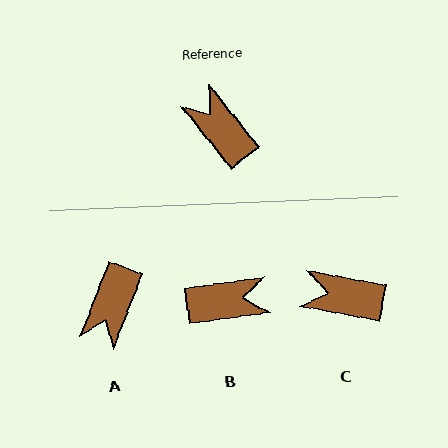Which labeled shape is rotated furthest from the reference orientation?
B, about 121 degrees away.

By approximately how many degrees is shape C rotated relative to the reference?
Approximately 41 degrees counter-clockwise.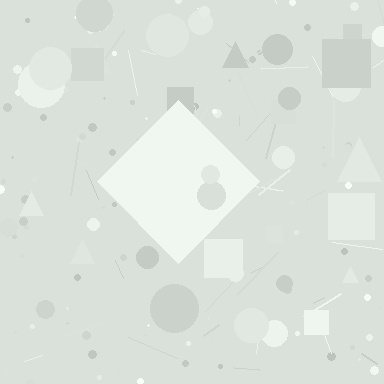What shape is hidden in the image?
A diamond is hidden in the image.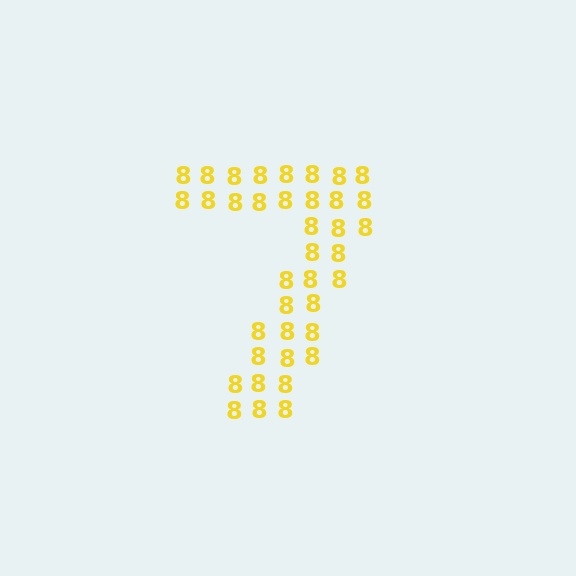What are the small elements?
The small elements are digit 8's.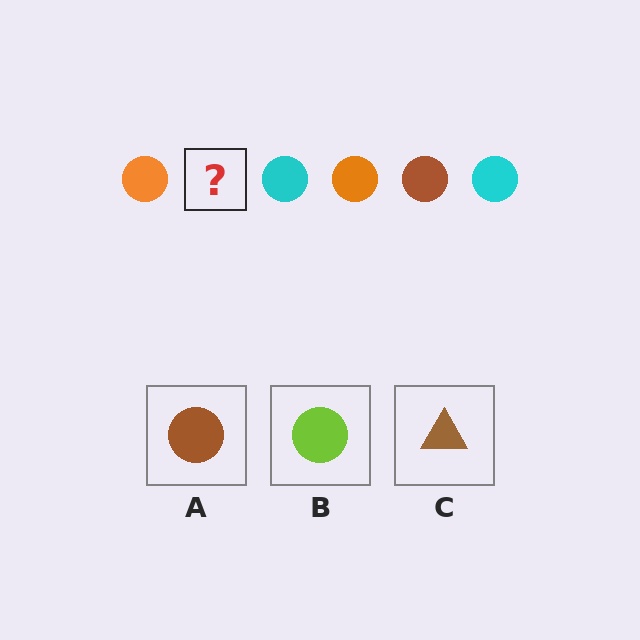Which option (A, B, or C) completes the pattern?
A.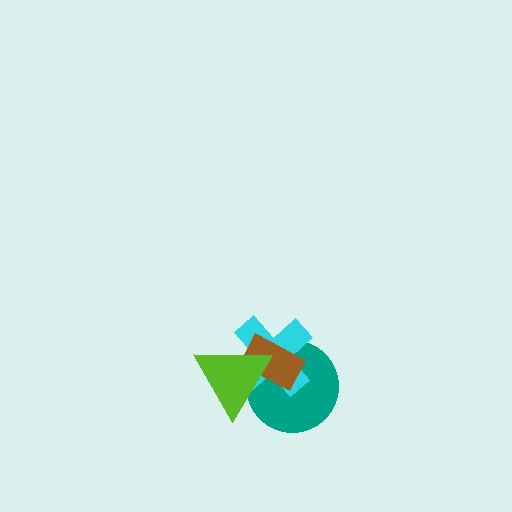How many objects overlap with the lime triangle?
3 objects overlap with the lime triangle.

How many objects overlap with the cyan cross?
3 objects overlap with the cyan cross.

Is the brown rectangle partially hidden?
Yes, it is partially covered by another shape.